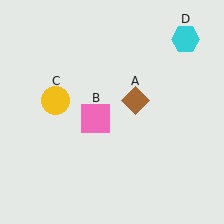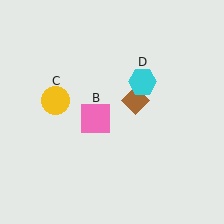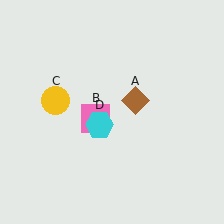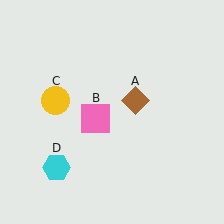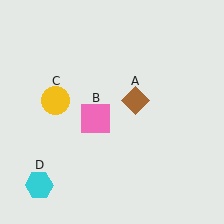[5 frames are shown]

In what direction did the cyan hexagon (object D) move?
The cyan hexagon (object D) moved down and to the left.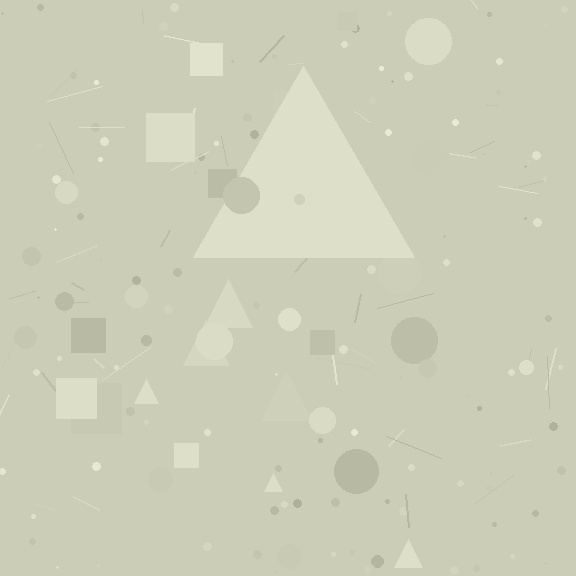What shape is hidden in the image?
A triangle is hidden in the image.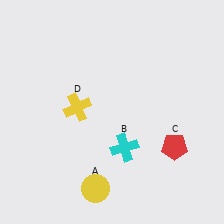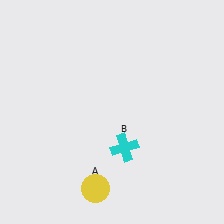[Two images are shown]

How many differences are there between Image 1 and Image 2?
There are 2 differences between the two images.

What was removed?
The red pentagon (C), the yellow cross (D) were removed in Image 2.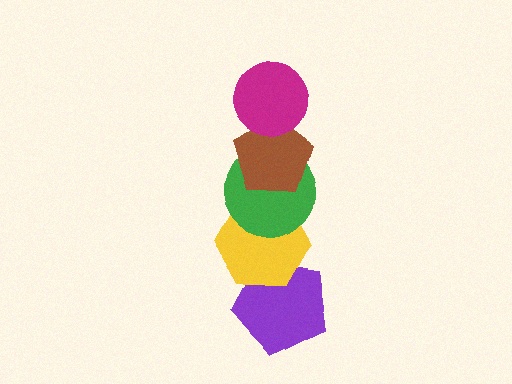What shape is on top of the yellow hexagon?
The green circle is on top of the yellow hexagon.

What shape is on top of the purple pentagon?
The yellow hexagon is on top of the purple pentagon.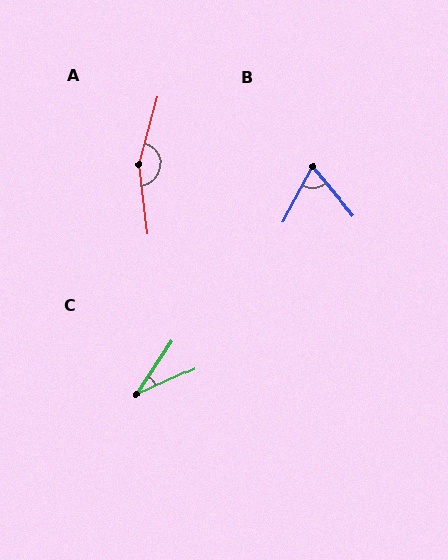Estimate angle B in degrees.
Approximately 68 degrees.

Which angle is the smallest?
C, at approximately 31 degrees.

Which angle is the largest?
A, at approximately 157 degrees.